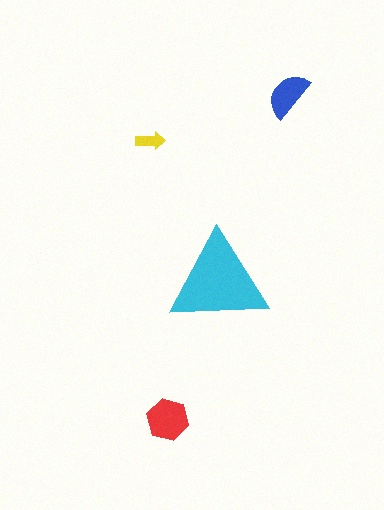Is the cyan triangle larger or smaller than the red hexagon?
Larger.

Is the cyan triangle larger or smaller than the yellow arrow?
Larger.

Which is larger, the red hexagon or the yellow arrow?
The red hexagon.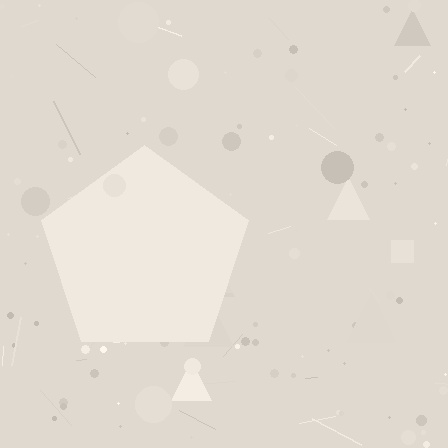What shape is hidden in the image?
A pentagon is hidden in the image.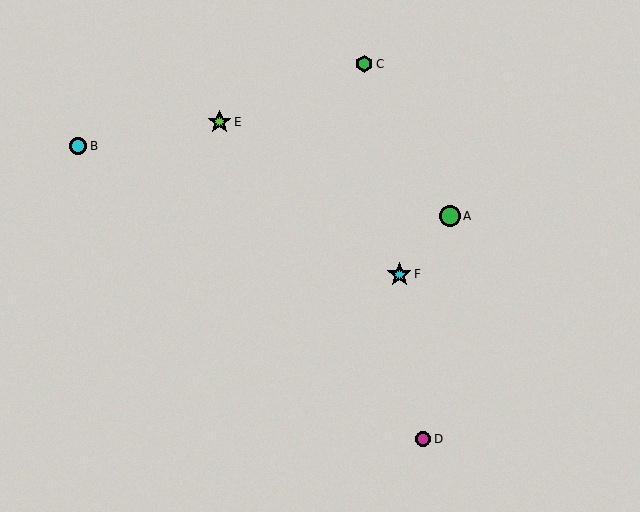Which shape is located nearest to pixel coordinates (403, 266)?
The cyan star (labeled F) at (399, 274) is nearest to that location.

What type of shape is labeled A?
Shape A is a green circle.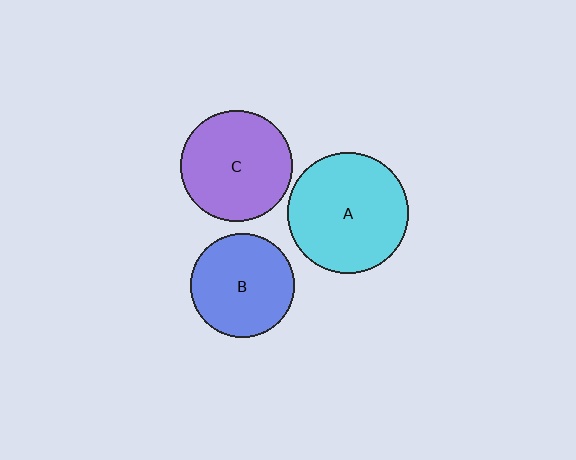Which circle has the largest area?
Circle A (cyan).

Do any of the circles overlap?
No, none of the circles overlap.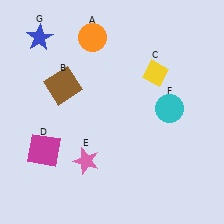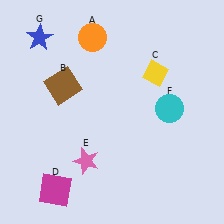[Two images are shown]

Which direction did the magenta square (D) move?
The magenta square (D) moved down.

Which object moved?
The magenta square (D) moved down.